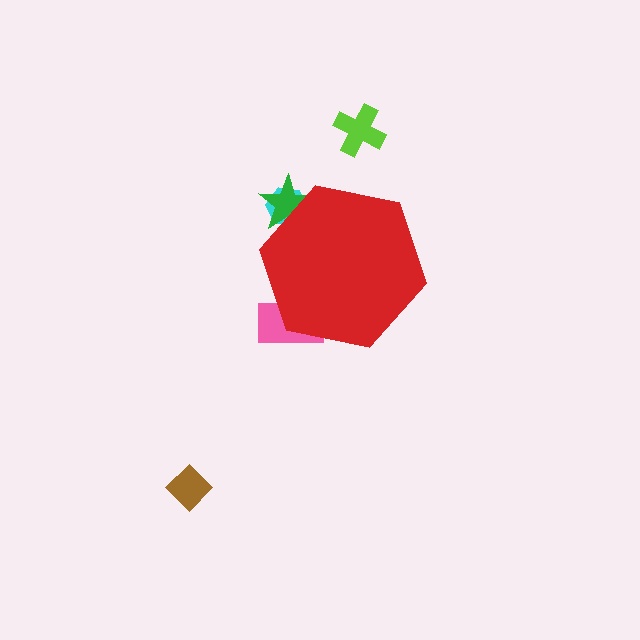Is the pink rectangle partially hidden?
Yes, the pink rectangle is partially hidden behind the red hexagon.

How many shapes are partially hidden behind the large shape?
3 shapes are partially hidden.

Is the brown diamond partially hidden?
No, the brown diamond is fully visible.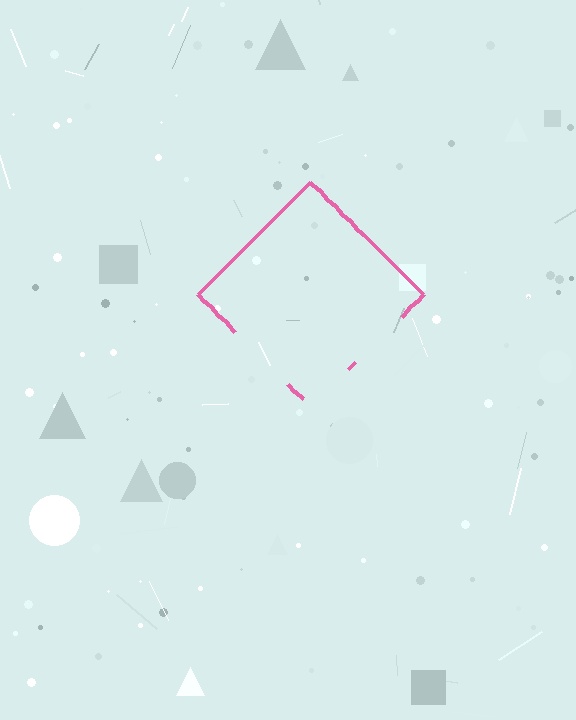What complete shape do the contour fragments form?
The contour fragments form a diamond.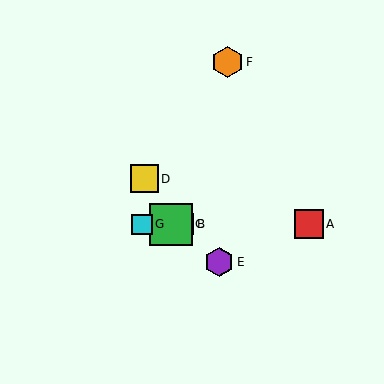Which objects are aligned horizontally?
Objects A, B, C, G are aligned horizontally.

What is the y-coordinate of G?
Object G is at y≈224.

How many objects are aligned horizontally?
4 objects (A, B, C, G) are aligned horizontally.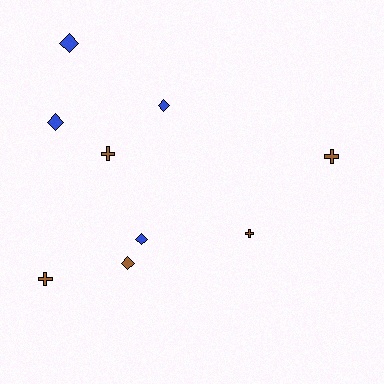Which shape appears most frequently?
Diamond, with 5 objects.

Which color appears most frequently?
Brown, with 5 objects.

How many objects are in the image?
There are 9 objects.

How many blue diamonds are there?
There are 4 blue diamonds.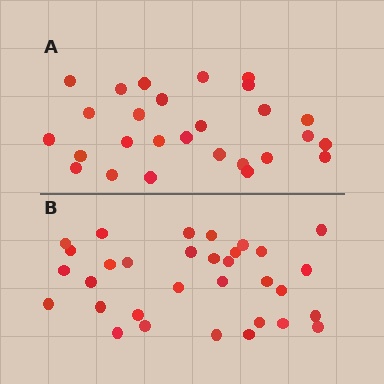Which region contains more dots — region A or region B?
Region B (the bottom region) has more dots.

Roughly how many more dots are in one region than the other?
Region B has about 5 more dots than region A.